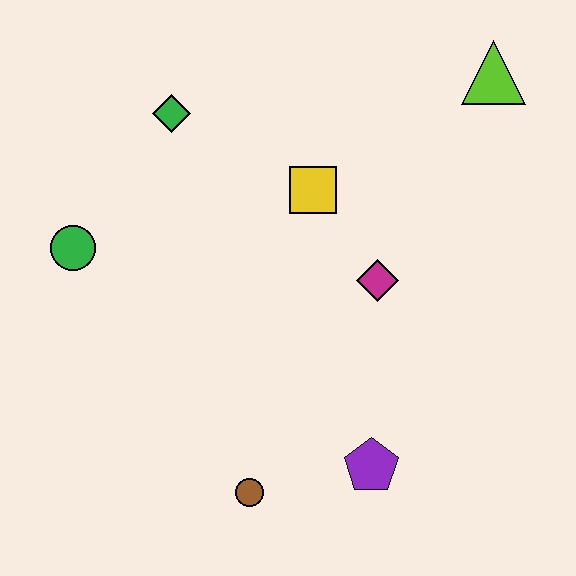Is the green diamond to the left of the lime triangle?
Yes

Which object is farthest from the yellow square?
The brown circle is farthest from the yellow square.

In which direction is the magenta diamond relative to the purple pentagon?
The magenta diamond is above the purple pentagon.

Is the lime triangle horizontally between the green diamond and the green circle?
No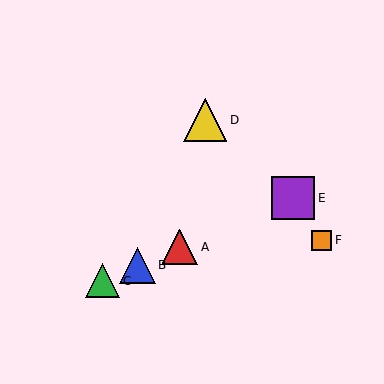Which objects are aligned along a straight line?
Objects A, B, C, E are aligned along a straight line.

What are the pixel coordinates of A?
Object A is at (180, 247).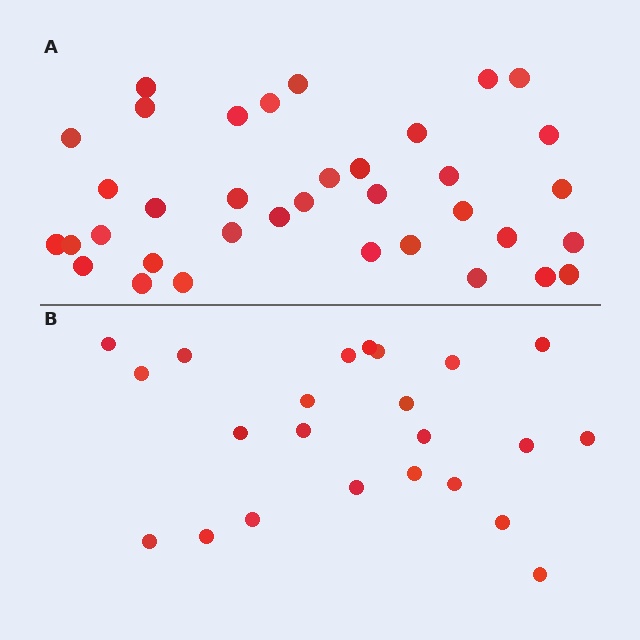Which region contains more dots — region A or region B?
Region A (the top region) has more dots.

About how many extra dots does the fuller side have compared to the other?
Region A has approximately 15 more dots than region B.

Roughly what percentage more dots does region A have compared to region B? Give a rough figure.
About 55% more.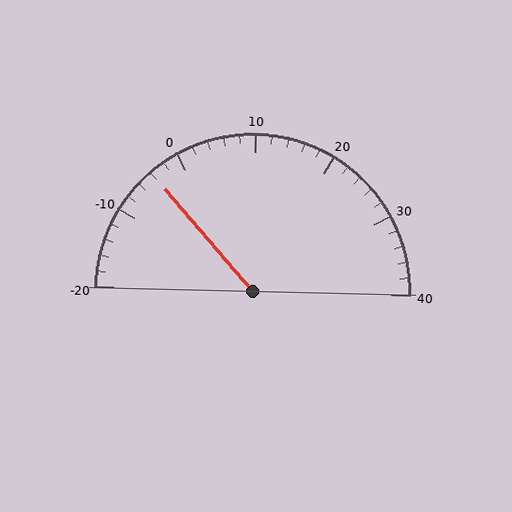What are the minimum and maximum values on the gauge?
The gauge ranges from -20 to 40.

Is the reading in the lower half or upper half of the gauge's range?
The reading is in the lower half of the range (-20 to 40).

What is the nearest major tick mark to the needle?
The nearest major tick mark is 0.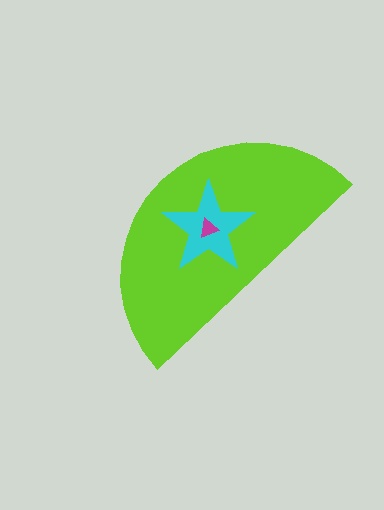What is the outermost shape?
The lime semicircle.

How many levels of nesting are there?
3.